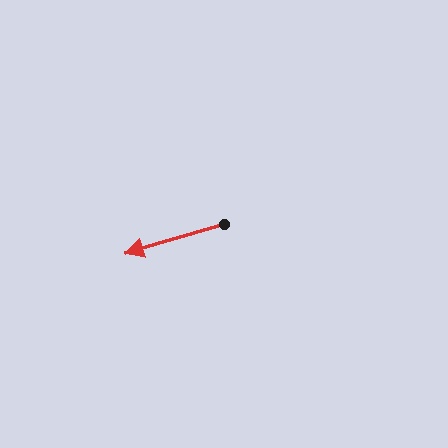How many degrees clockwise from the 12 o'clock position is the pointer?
Approximately 254 degrees.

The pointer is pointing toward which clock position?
Roughly 8 o'clock.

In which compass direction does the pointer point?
West.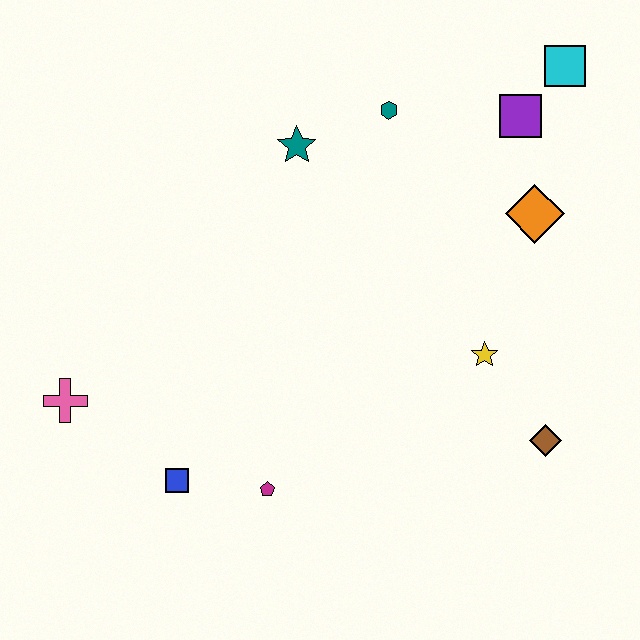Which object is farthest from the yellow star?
The pink cross is farthest from the yellow star.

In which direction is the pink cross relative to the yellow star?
The pink cross is to the left of the yellow star.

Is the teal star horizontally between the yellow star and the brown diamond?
No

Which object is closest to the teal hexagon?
The teal star is closest to the teal hexagon.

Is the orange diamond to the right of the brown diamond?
No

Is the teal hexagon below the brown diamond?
No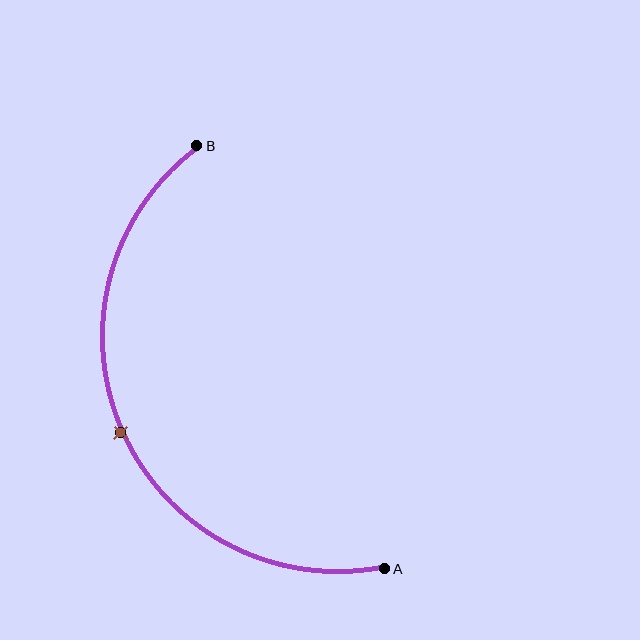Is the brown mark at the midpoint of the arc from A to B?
Yes. The brown mark lies on the arc at equal arc-length from both A and B — it is the arc midpoint.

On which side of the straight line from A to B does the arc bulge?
The arc bulges to the left of the straight line connecting A and B.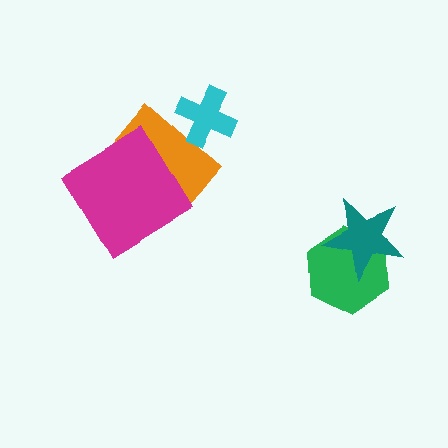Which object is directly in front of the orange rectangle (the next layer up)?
The magenta diamond is directly in front of the orange rectangle.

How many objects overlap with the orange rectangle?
2 objects overlap with the orange rectangle.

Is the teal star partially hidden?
No, no other shape covers it.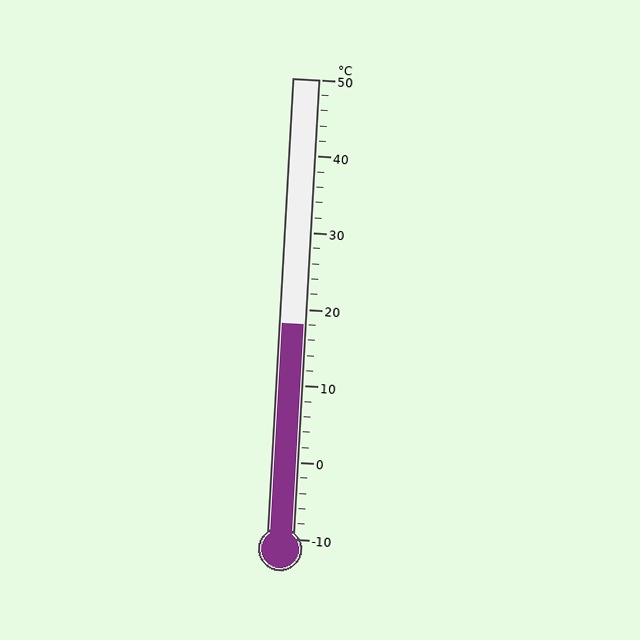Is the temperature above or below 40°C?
The temperature is below 40°C.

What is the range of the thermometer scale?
The thermometer scale ranges from -10°C to 50°C.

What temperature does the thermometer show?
The thermometer shows approximately 18°C.